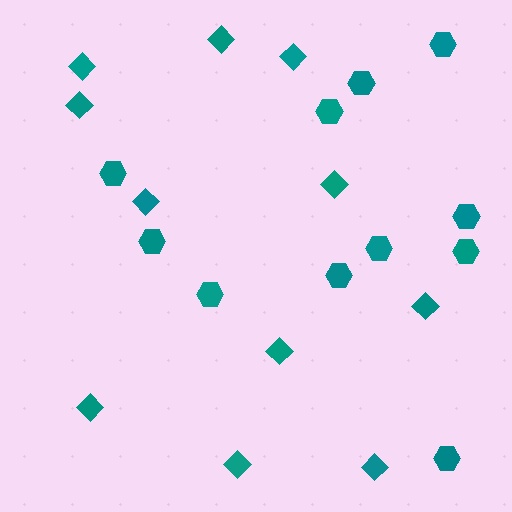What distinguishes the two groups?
There are 2 groups: one group of hexagons (11) and one group of diamonds (11).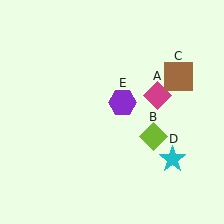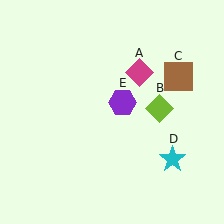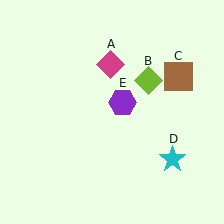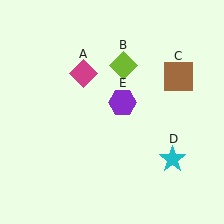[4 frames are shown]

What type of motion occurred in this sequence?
The magenta diamond (object A), lime diamond (object B) rotated counterclockwise around the center of the scene.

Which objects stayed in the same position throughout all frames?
Brown square (object C) and cyan star (object D) and purple hexagon (object E) remained stationary.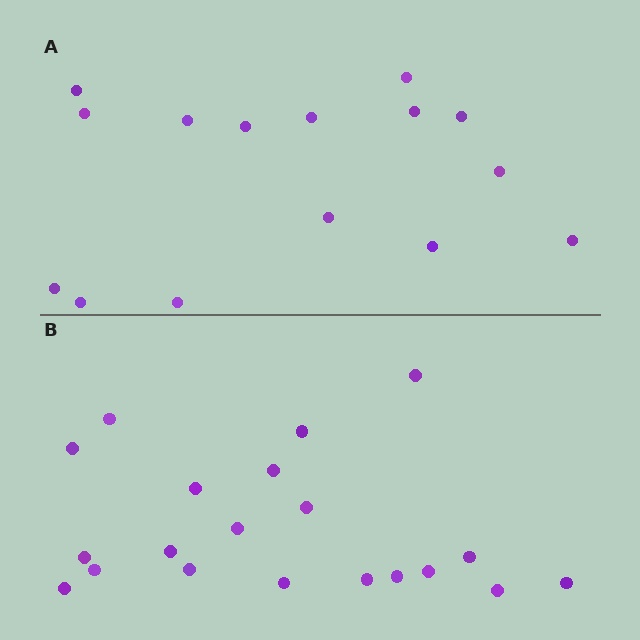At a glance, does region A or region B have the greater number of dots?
Region B (the bottom region) has more dots.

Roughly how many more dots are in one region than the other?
Region B has about 5 more dots than region A.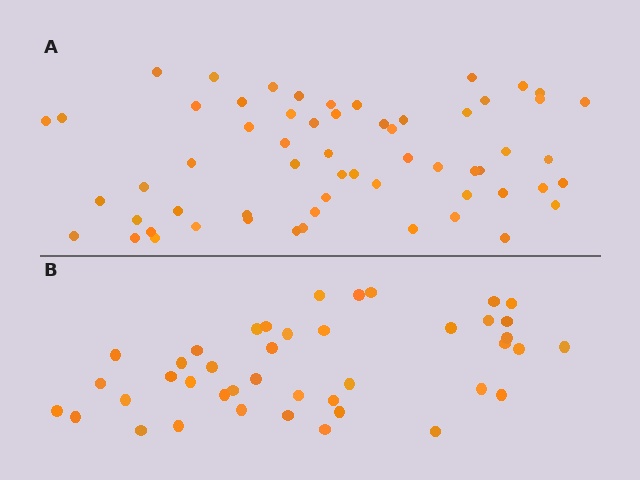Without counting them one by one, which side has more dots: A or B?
Region A (the top region) has more dots.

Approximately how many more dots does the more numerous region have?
Region A has approximately 20 more dots than region B.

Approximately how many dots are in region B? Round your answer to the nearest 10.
About 40 dots. (The exact count is 42, which rounds to 40.)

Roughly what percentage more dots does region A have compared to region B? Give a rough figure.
About 45% more.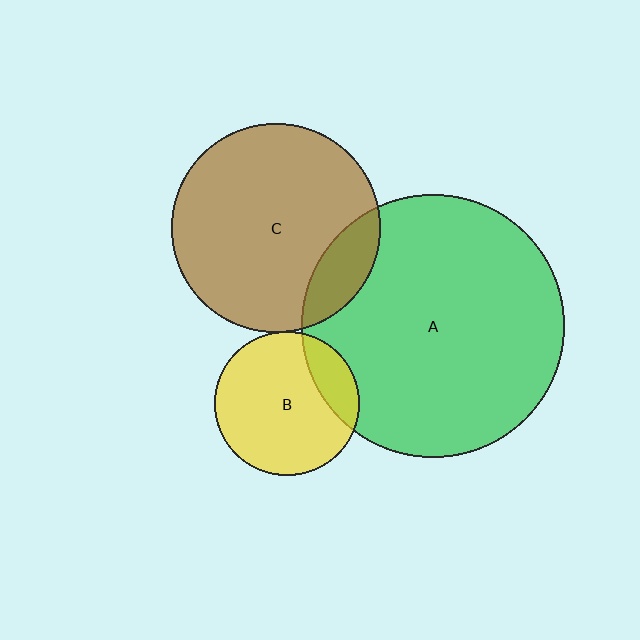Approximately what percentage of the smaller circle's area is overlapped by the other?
Approximately 15%.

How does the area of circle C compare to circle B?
Approximately 2.1 times.